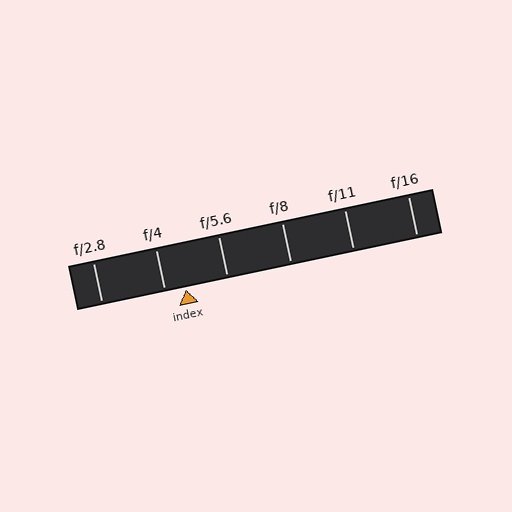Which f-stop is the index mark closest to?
The index mark is closest to f/4.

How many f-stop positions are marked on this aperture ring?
There are 6 f-stop positions marked.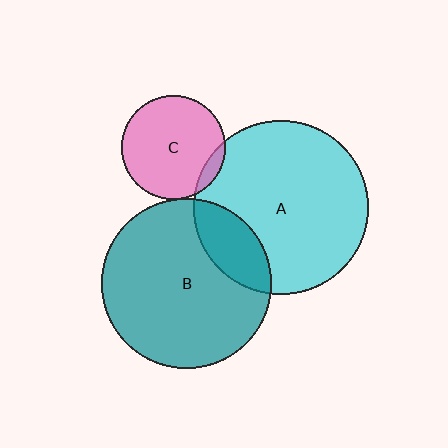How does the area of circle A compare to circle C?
Approximately 2.8 times.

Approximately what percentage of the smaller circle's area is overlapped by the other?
Approximately 10%.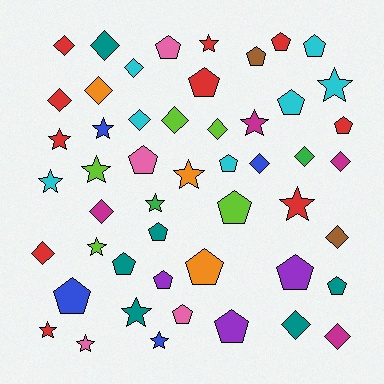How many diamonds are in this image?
There are 16 diamonds.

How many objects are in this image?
There are 50 objects.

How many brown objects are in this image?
There are 2 brown objects.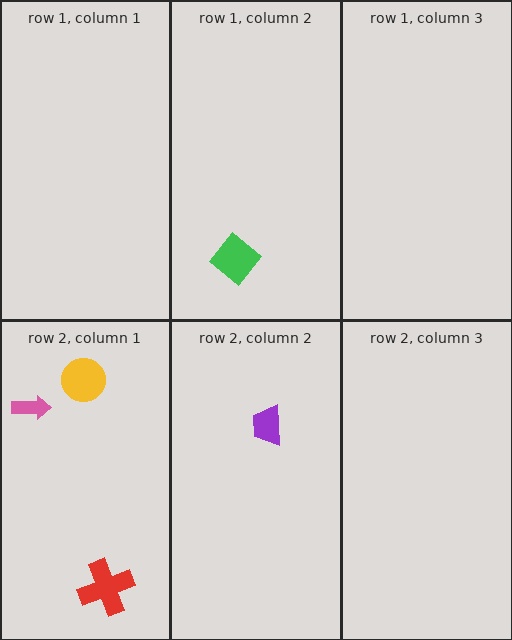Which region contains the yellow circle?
The row 2, column 1 region.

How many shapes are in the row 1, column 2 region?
1.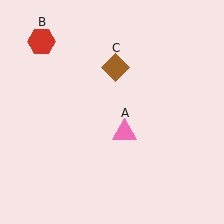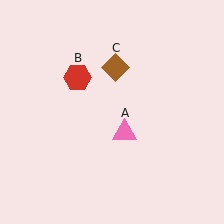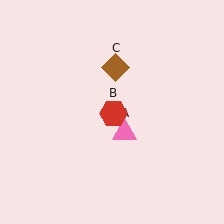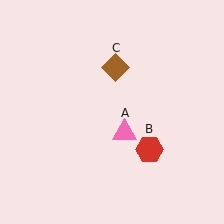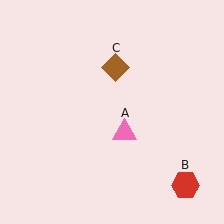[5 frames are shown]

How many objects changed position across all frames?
1 object changed position: red hexagon (object B).